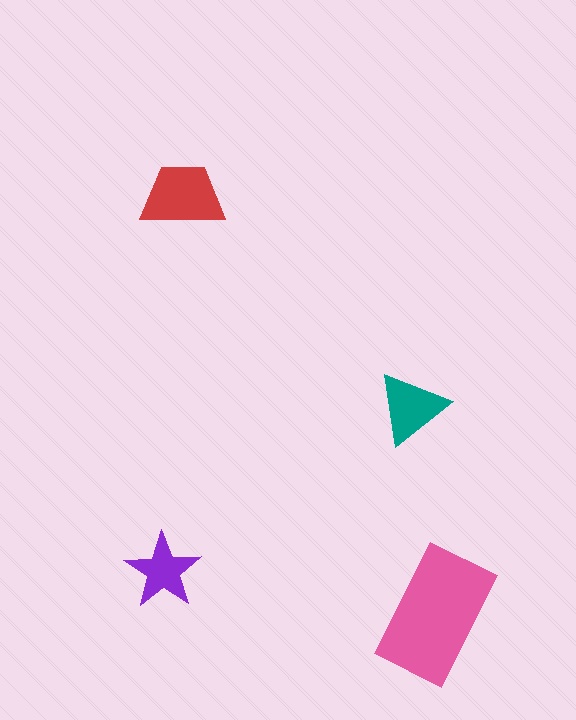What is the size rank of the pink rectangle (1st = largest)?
1st.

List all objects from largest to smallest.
The pink rectangle, the red trapezoid, the teal triangle, the purple star.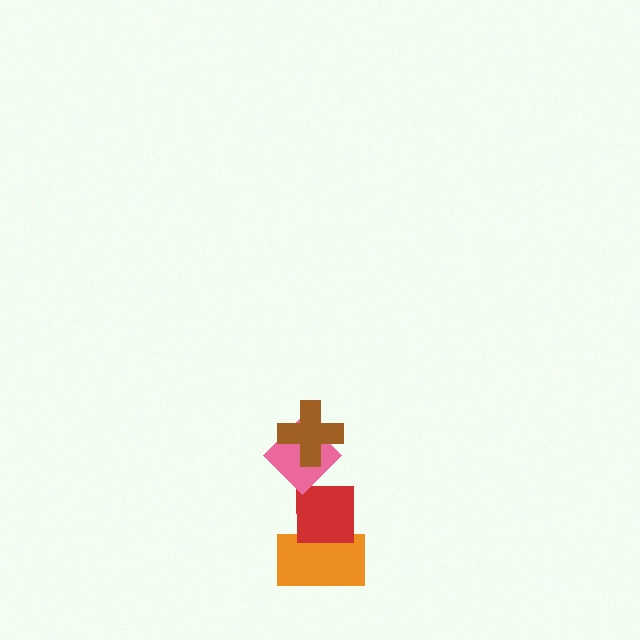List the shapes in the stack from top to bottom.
From top to bottom: the brown cross, the pink diamond, the red square, the orange rectangle.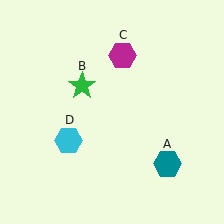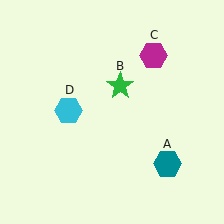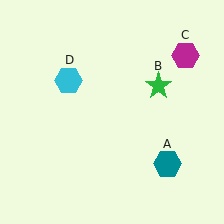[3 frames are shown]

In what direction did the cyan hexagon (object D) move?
The cyan hexagon (object D) moved up.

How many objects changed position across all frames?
3 objects changed position: green star (object B), magenta hexagon (object C), cyan hexagon (object D).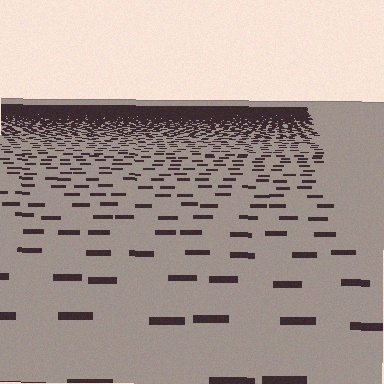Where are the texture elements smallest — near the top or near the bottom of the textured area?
Near the top.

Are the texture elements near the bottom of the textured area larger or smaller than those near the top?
Larger. Near the bottom, elements are closer to the viewer and appear at a bigger on-screen size.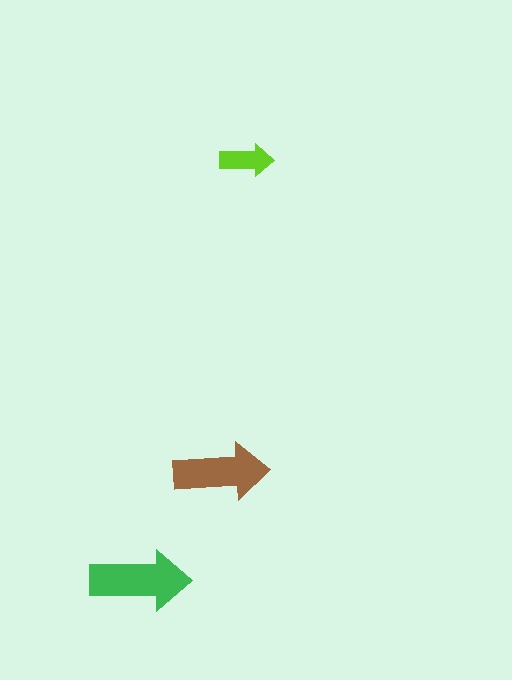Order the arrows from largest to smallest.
the green one, the brown one, the lime one.